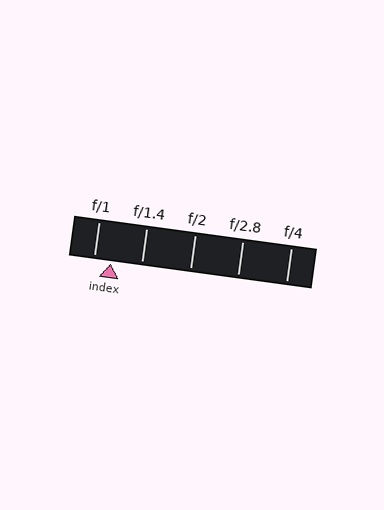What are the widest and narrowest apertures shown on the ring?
The widest aperture shown is f/1 and the narrowest is f/4.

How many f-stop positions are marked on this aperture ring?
There are 5 f-stop positions marked.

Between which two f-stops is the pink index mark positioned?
The index mark is between f/1 and f/1.4.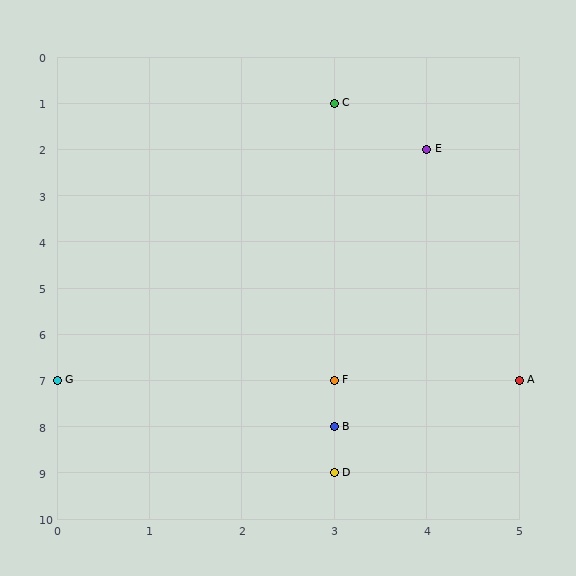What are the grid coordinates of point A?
Point A is at grid coordinates (5, 7).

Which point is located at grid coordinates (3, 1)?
Point C is at (3, 1).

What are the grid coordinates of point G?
Point G is at grid coordinates (0, 7).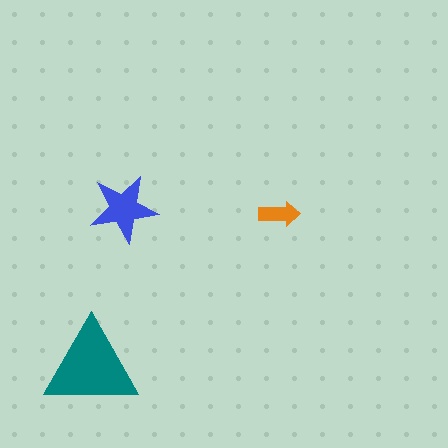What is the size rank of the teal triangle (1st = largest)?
1st.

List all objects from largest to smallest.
The teal triangle, the blue star, the orange arrow.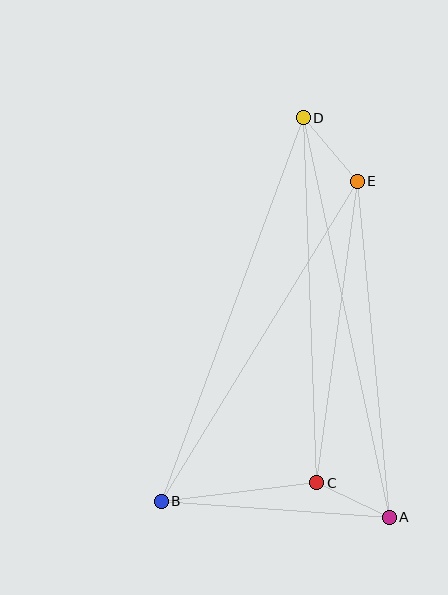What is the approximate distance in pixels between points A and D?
The distance between A and D is approximately 409 pixels.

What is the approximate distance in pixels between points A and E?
The distance between A and E is approximately 337 pixels.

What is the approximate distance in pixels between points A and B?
The distance between A and B is approximately 229 pixels.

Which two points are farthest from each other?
Points B and D are farthest from each other.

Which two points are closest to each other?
Points A and C are closest to each other.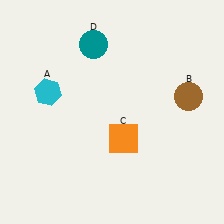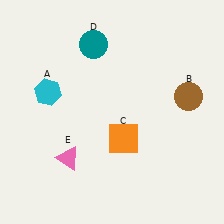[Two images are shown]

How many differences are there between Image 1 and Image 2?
There is 1 difference between the two images.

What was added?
A pink triangle (E) was added in Image 2.